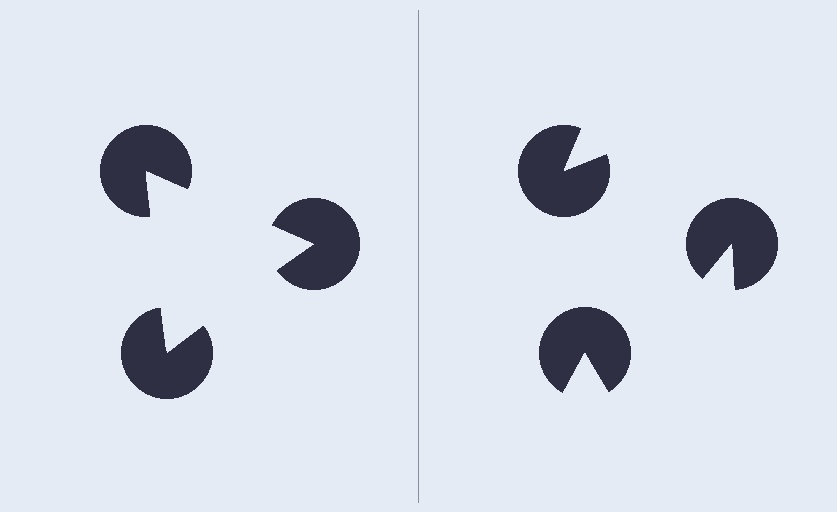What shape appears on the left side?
An illusory triangle.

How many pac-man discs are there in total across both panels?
6 — 3 on each side.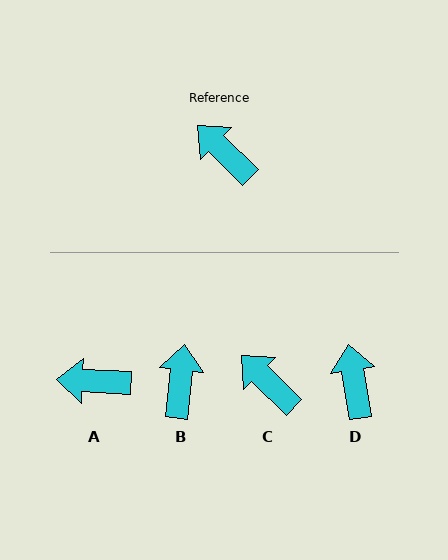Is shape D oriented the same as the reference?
No, it is off by about 36 degrees.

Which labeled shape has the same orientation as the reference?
C.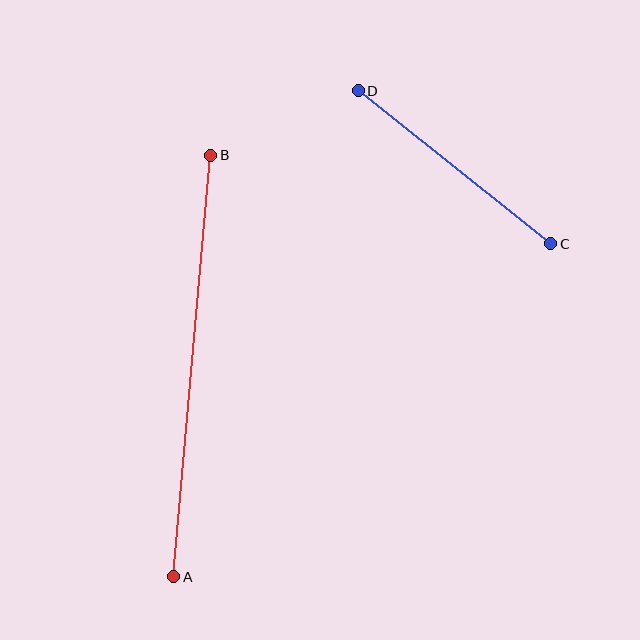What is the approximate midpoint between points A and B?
The midpoint is at approximately (192, 366) pixels.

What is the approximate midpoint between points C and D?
The midpoint is at approximately (455, 167) pixels.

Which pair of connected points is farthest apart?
Points A and B are farthest apart.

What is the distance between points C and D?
The distance is approximately 246 pixels.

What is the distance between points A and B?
The distance is approximately 423 pixels.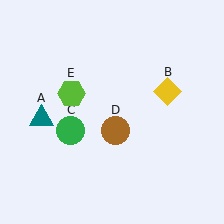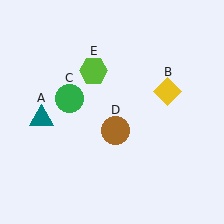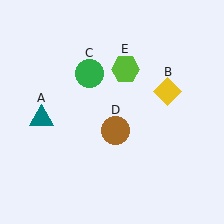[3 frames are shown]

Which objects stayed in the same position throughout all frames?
Teal triangle (object A) and yellow diamond (object B) and brown circle (object D) remained stationary.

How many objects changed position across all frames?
2 objects changed position: green circle (object C), lime hexagon (object E).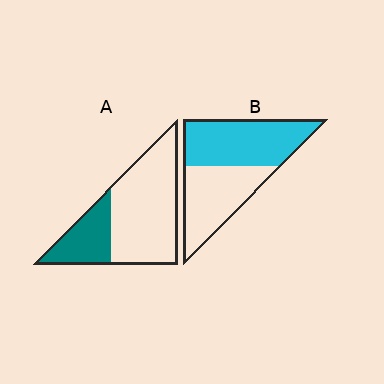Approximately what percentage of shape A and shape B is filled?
A is approximately 30% and B is approximately 55%.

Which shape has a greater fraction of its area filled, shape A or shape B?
Shape B.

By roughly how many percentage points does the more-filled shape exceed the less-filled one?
By roughly 25 percentage points (B over A).